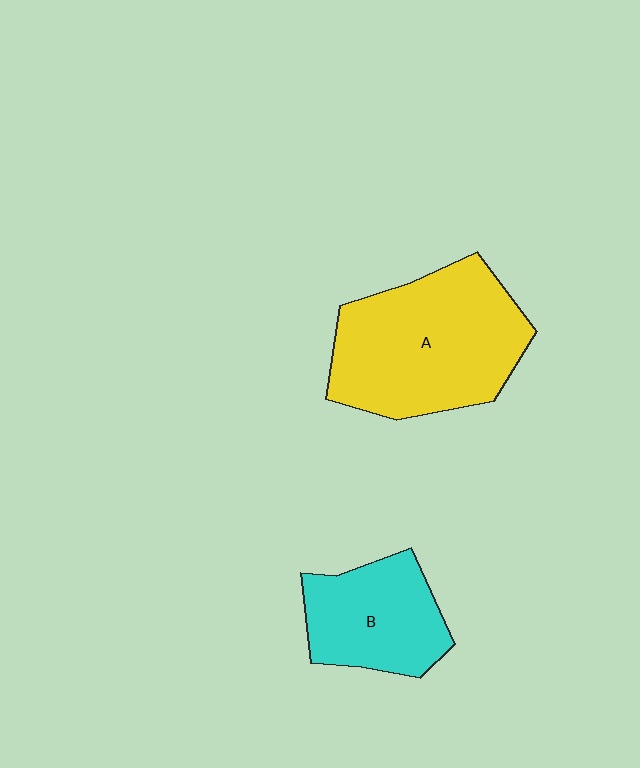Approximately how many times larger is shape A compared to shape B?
Approximately 1.7 times.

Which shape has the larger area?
Shape A (yellow).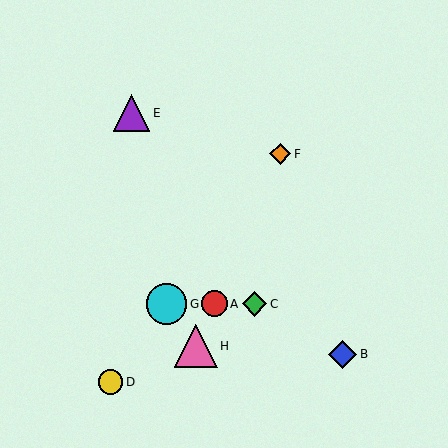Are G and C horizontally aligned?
Yes, both are at y≈304.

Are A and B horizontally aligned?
No, A is at y≈304 and B is at y≈354.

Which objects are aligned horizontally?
Objects A, C, G are aligned horizontally.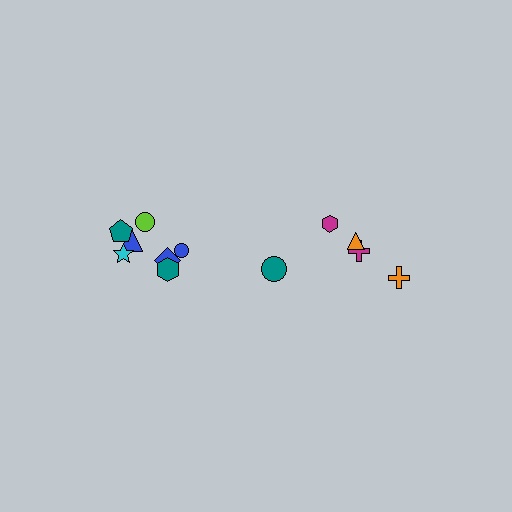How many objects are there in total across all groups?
There are 12 objects.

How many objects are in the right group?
There are 5 objects.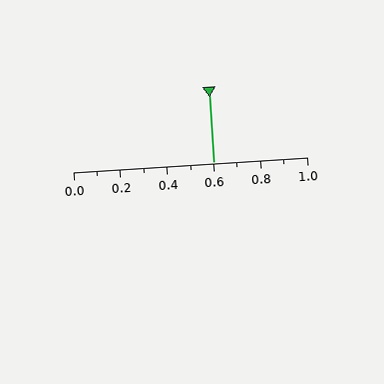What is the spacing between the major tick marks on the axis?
The major ticks are spaced 0.2 apart.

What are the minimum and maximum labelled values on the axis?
The axis runs from 0.0 to 1.0.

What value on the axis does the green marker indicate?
The marker indicates approximately 0.6.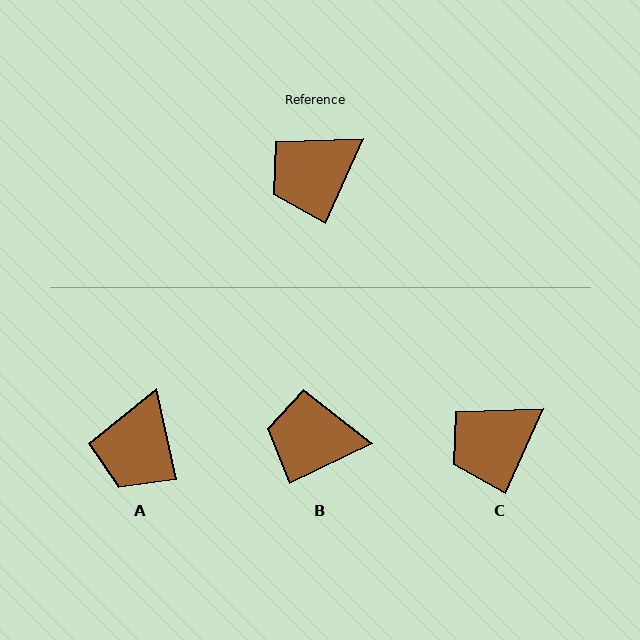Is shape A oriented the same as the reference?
No, it is off by about 37 degrees.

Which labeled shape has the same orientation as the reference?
C.